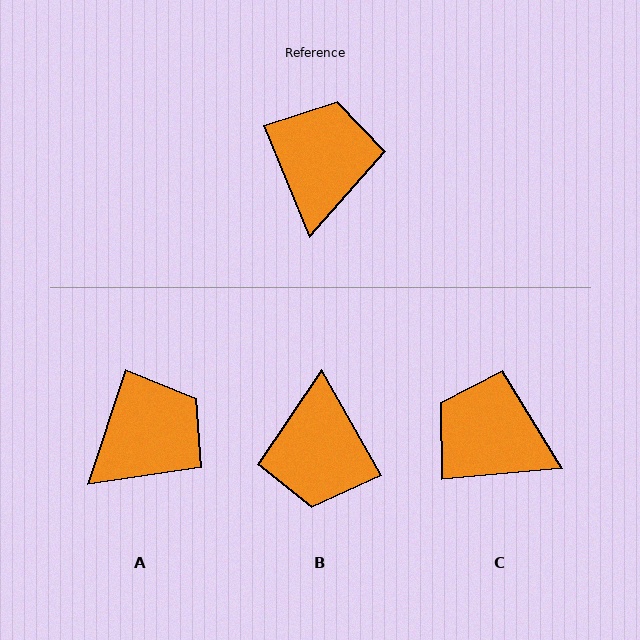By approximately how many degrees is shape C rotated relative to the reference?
Approximately 73 degrees counter-clockwise.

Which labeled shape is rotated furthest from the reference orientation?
B, about 173 degrees away.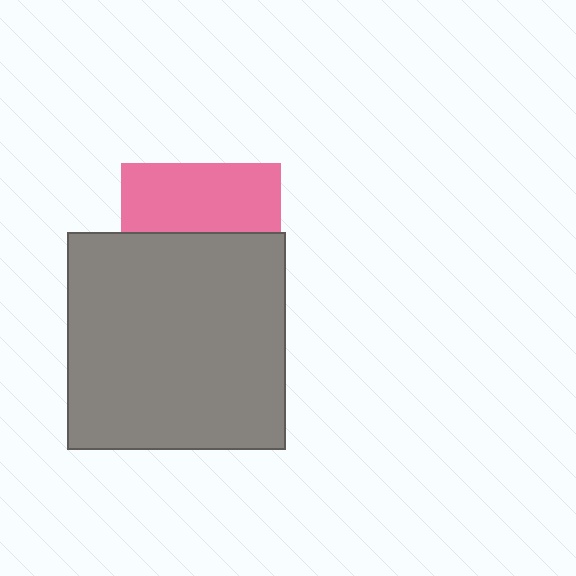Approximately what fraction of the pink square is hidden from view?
Roughly 57% of the pink square is hidden behind the gray square.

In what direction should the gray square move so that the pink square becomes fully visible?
The gray square should move down. That is the shortest direction to clear the overlap and leave the pink square fully visible.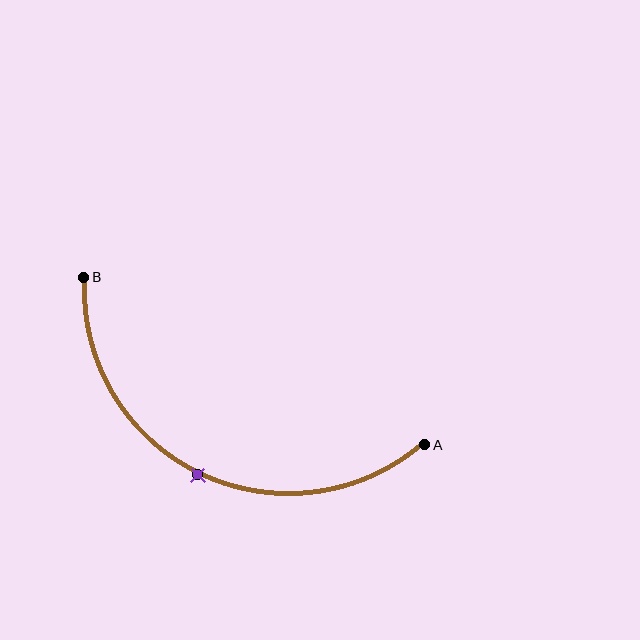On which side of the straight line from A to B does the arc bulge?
The arc bulges below the straight line connecting A and B.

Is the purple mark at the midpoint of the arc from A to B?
Yes. The purple mark lies on the arc at equal arc-length from both A and B — it is the arc midpoint.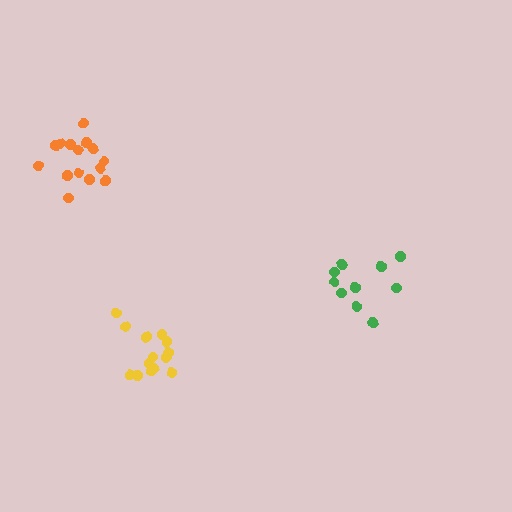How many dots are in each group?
Group 1: 10 dots, Group 2: 15 dots, Group 3: 14 dots (39 total).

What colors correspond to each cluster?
The clusters are colored: green, orange, yellow.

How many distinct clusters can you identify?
There are 3 distinct clusters.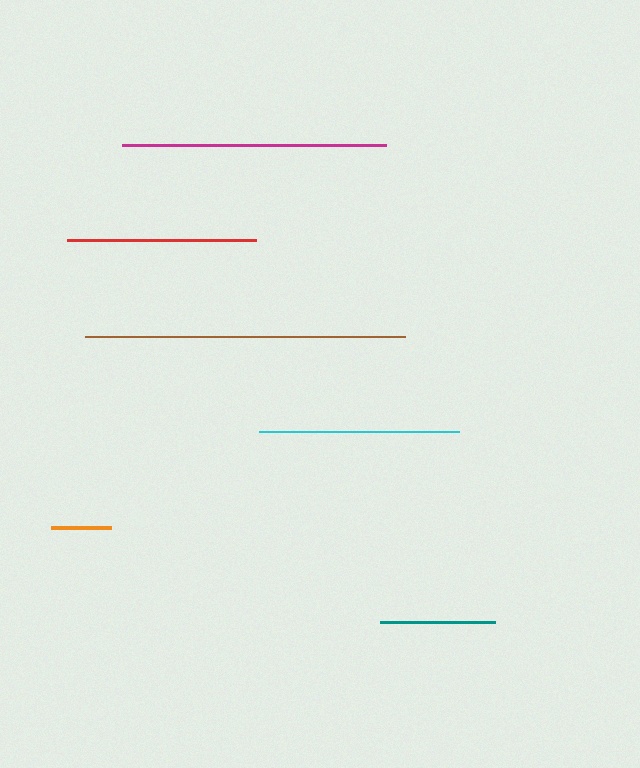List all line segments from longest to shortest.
From longest to shortest: brown, magenta, cyan, red, teal, orange.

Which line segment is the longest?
The brown line is the longest at approximately 320 pixels.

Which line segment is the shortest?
The orange line is the shortest at approximately 60 pixels.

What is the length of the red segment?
The red segment is approximately 189 pixels long.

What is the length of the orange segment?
The orange segment is approximately 60 pixels long.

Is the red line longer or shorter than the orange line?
The red line is longer than the orange line.